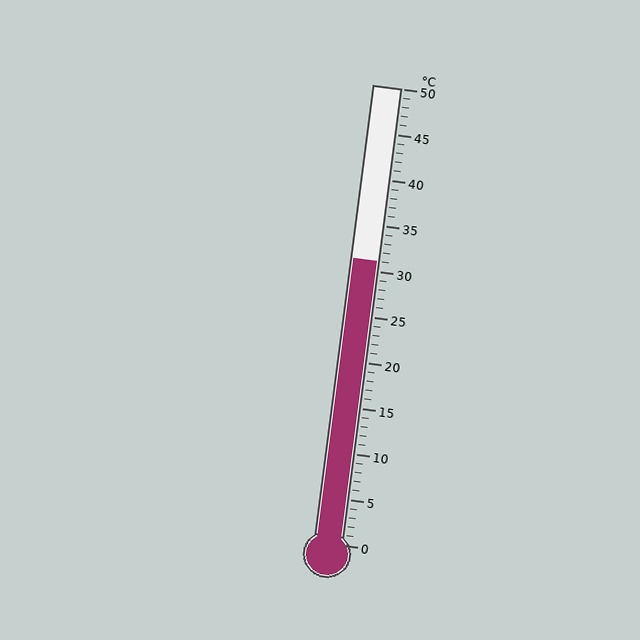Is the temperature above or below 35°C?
The temperature is below 35°C.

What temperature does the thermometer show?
The thermometer shows approximately 31°C.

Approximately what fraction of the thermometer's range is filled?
The thermometer is filled to approximately 60% of its range.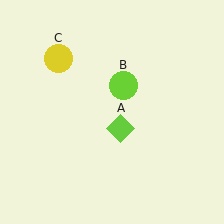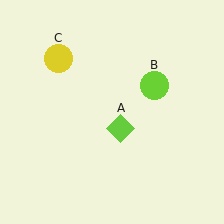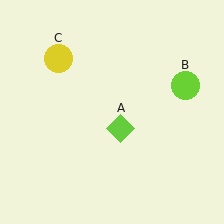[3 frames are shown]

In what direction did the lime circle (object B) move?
The lime circle (object B) moved right.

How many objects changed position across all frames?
1 object changed position: lime circle (object B).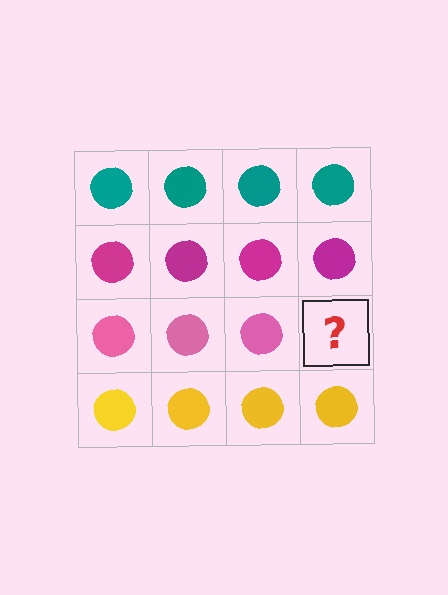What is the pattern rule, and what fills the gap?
The rule is that each row has a consistent color. The gap should be filled with a pink circle.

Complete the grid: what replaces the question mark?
The question mark should be replaced with a pink circle.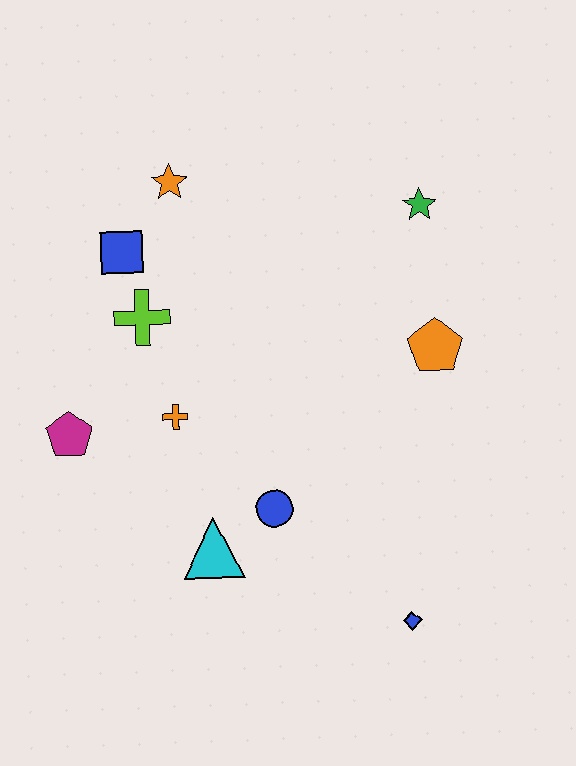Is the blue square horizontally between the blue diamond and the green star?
No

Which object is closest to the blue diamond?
The blue circle is closest to the blue diamond.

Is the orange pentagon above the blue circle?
Yes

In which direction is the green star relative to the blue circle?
The green star is above the blue circle.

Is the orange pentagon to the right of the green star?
Yes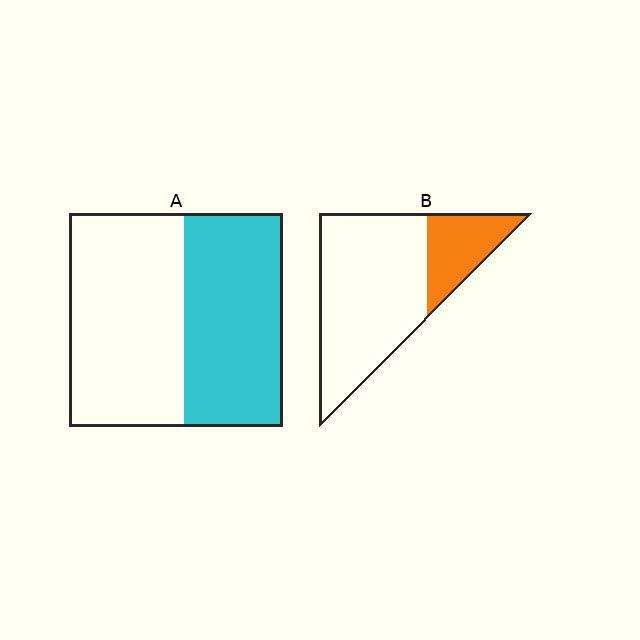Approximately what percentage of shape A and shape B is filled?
A is approximately 45% and B is approximately 25%.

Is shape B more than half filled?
No.